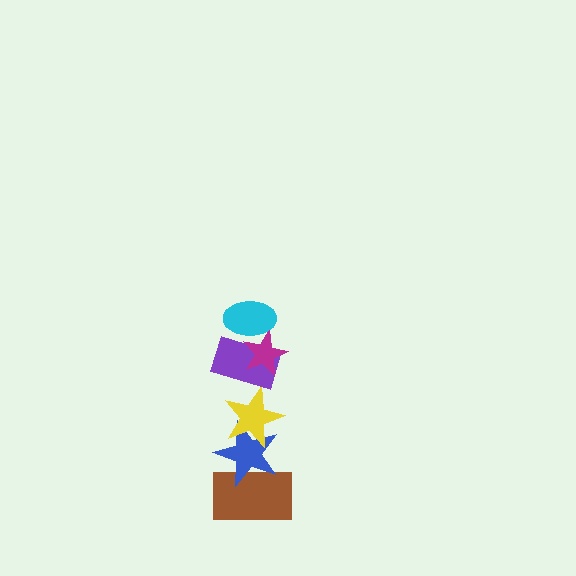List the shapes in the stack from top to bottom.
From top to bottom: the cyan ellipse, the magenta star, the purple rectangle, the yellow star, the blue star, the brown rectangle.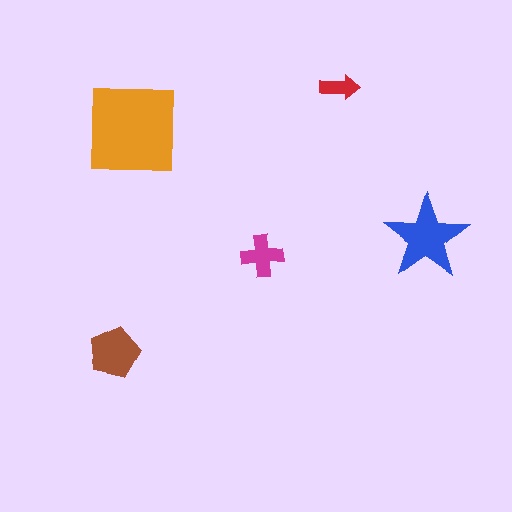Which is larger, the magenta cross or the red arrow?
The magenta cross.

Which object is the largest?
The orange square.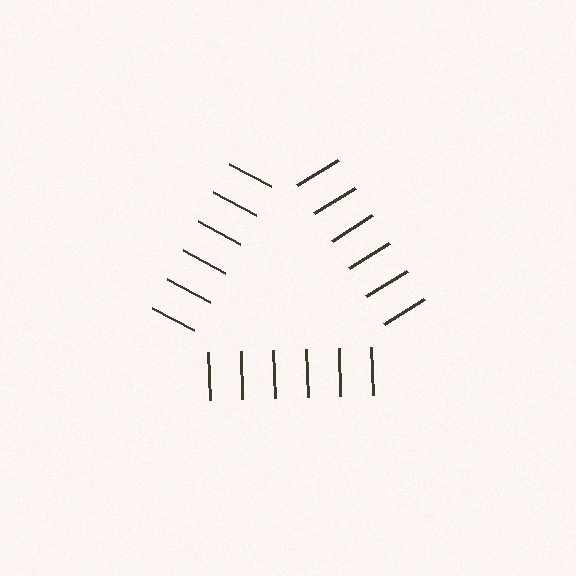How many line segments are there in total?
18 — 6 along each of the 3 edges.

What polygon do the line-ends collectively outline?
An illusory triangle — the line segments terminate on its edges but no continuous stroke is drawn.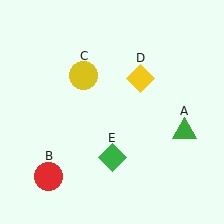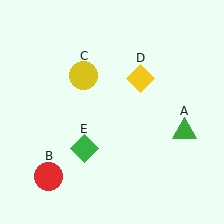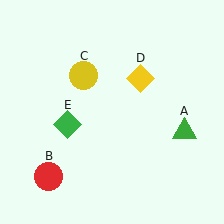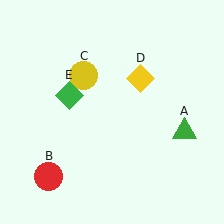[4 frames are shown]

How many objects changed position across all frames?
1 object changed position: green diamond (object E).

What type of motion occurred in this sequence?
The green diamond (object E) rotated clockwise around the center of the scene.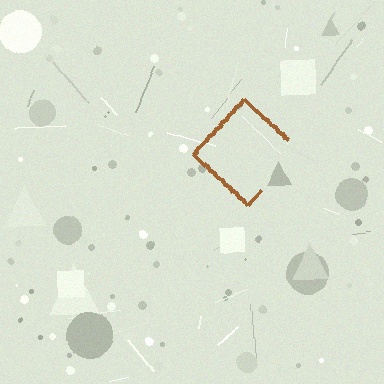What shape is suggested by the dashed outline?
The dashed outline suggests a diamond.